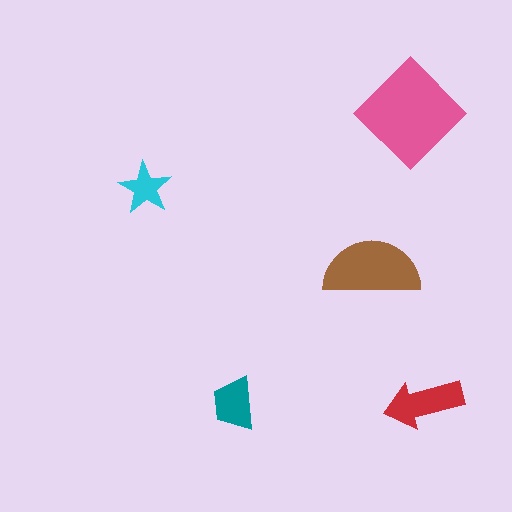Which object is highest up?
The pink diamond is topmost.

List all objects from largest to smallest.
The pink diamond, the brown semicircle, the red arrow, the teal trapezoid, the cyan star.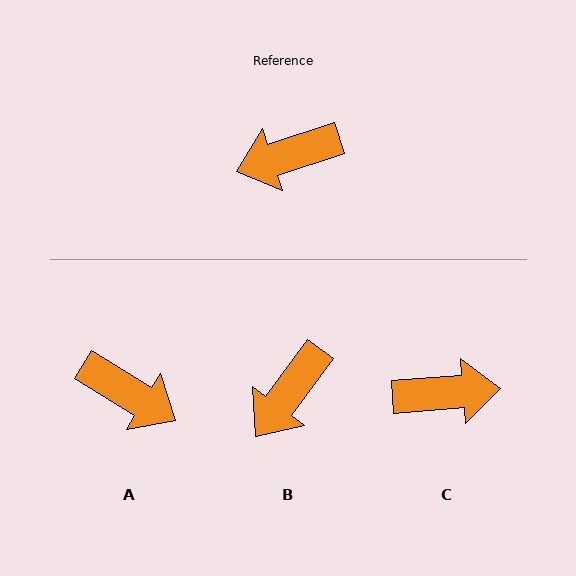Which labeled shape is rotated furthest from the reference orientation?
C, about 167 degrees away.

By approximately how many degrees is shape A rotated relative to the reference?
Approximately 131 degrees counter-clockwise.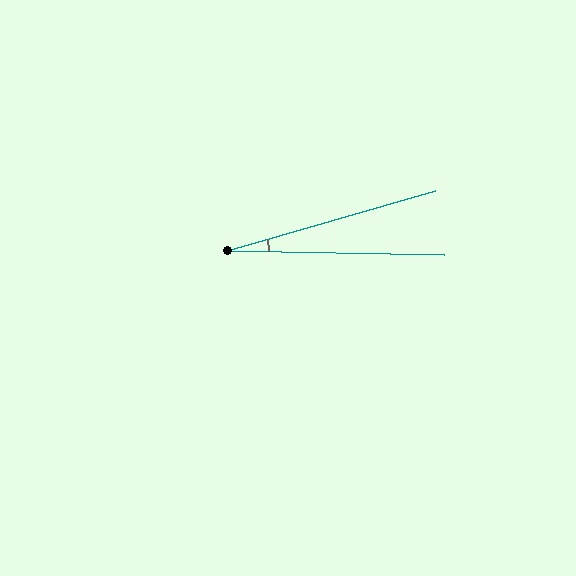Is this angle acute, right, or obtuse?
It is acute.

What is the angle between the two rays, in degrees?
Approximately 17 degrees.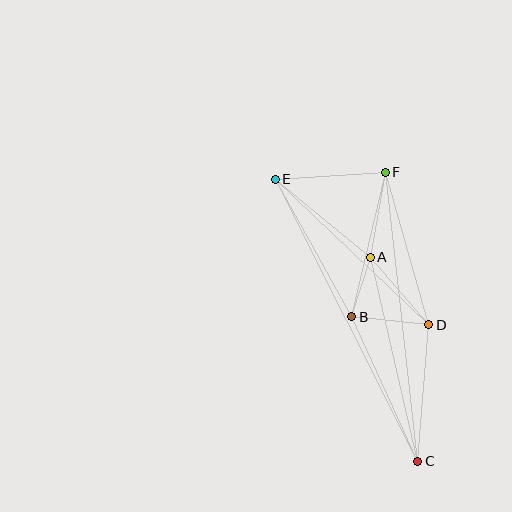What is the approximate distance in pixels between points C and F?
The distance between C and F is approximately 291 pixels.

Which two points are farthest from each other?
Points C and E are farthest from each other.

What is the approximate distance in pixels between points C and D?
The distance between C and D is approximately 137 pixels.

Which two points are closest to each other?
Points A and B are closest to each other.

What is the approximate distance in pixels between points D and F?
The distance between D and F is approximately 159 pixels.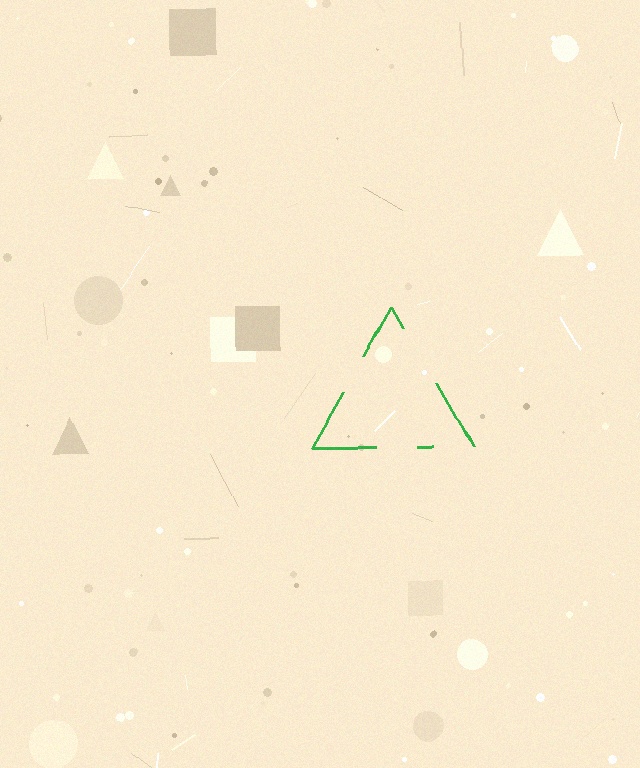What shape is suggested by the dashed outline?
The dashed outline suggests a triangle.